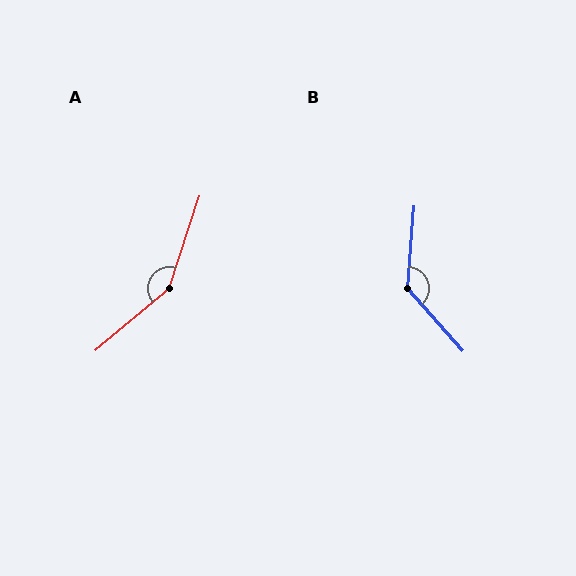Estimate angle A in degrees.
Approximately 148 degrees.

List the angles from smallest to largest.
B (134°), A (148°).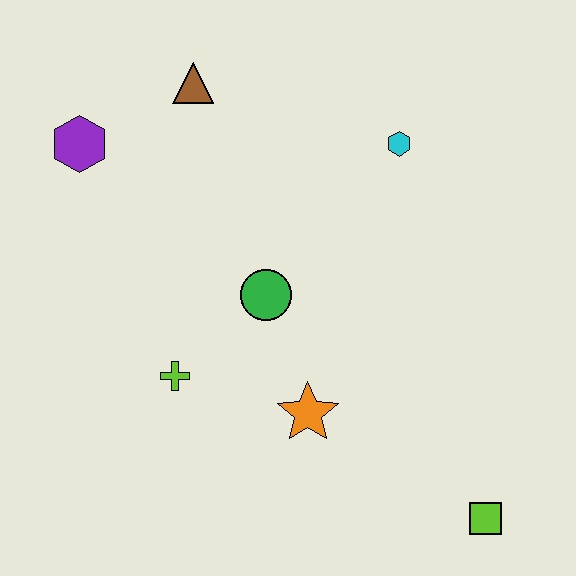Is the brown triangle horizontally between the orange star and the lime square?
No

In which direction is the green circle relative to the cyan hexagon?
The green circle is below the cyan hexagon.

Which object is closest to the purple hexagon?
The brown triangle is closest to the purple hexagon.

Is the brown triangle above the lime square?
Yes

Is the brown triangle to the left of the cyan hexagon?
Yes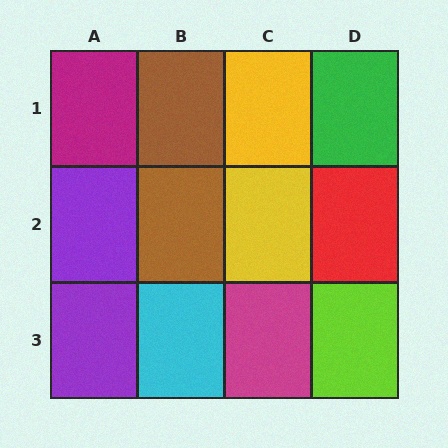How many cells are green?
1 cell is green.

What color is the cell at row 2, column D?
Red.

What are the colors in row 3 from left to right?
Purple, cyan, magenta, lime.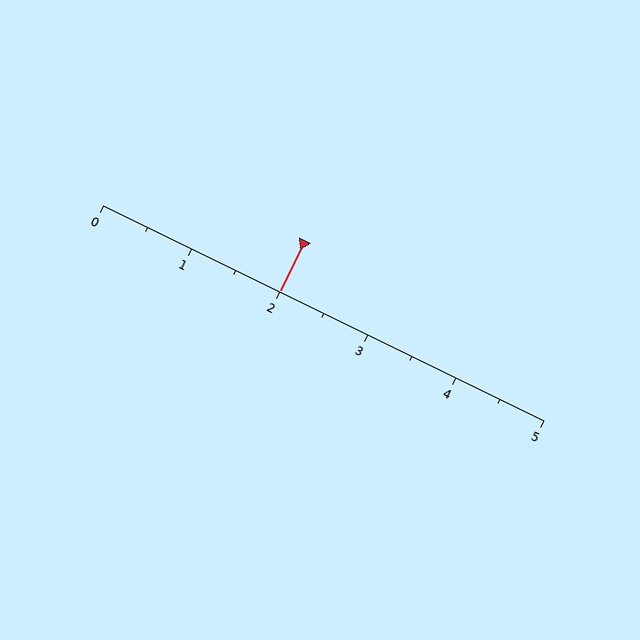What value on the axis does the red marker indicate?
The marker indicates approximately 2.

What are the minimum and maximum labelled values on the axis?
The axis runs from 0 to 5.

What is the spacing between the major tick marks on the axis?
The major ticks are spaced 1 apart.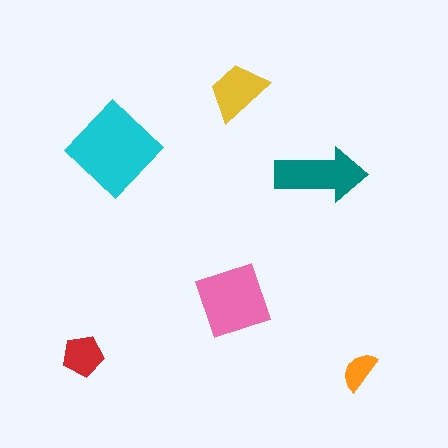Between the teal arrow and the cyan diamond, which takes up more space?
The cyan diamond.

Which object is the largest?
The cyan diamond.